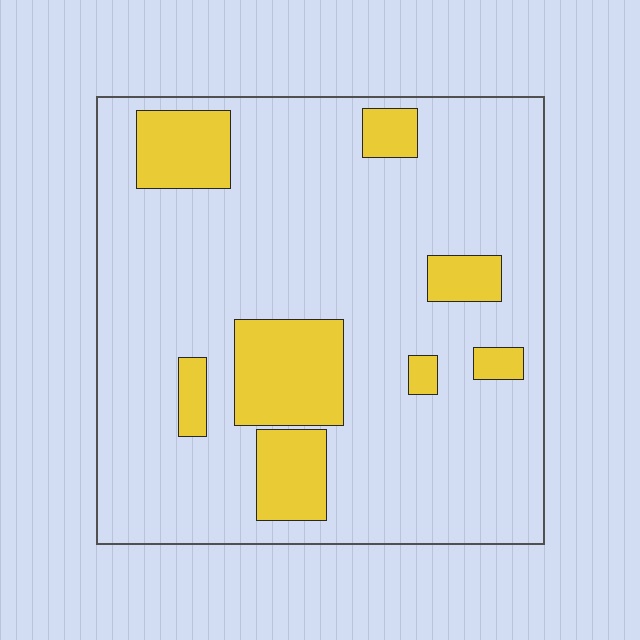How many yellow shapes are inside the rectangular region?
8.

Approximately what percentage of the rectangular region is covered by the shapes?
Approximately 20%.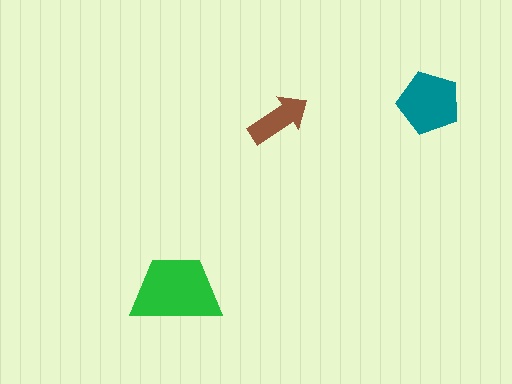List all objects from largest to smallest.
The green trapezoid, the teal pentagon, the brown arrow.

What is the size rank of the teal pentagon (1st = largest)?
2nd.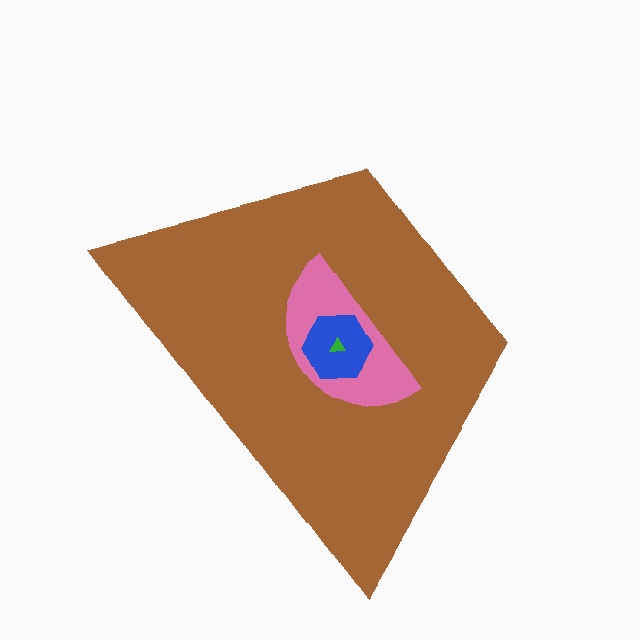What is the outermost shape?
The brown trapezoid.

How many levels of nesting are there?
4.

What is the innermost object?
The green triangle.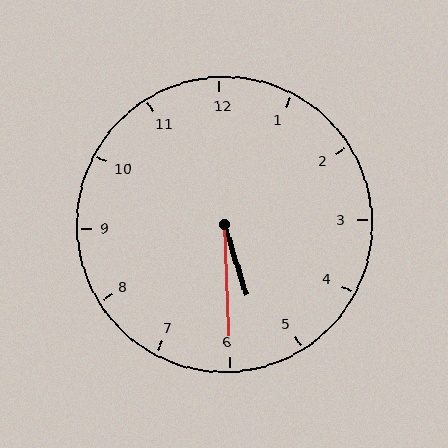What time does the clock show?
5:30.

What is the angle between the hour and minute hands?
Approximately 15 degrees.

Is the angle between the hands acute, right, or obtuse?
It is acute.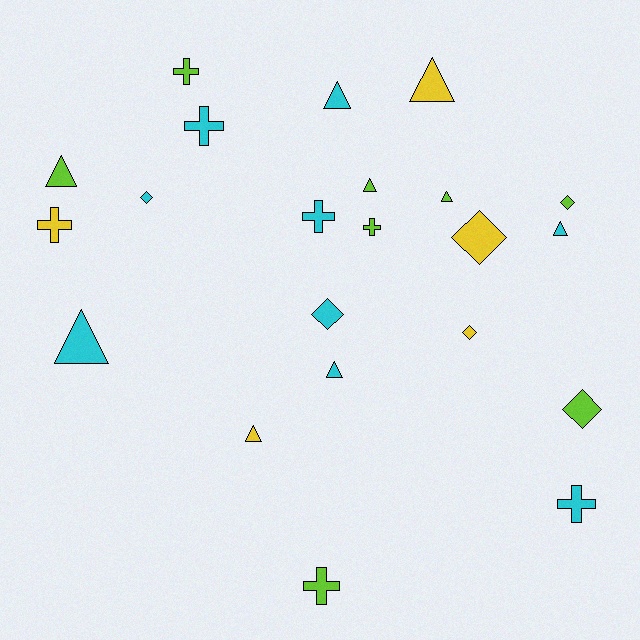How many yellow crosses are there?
There is 1 yellow cross.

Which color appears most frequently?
Cyan, with 9 objects.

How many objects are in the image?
There are 22 objects.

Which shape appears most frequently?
Triangle, with 9 objects.